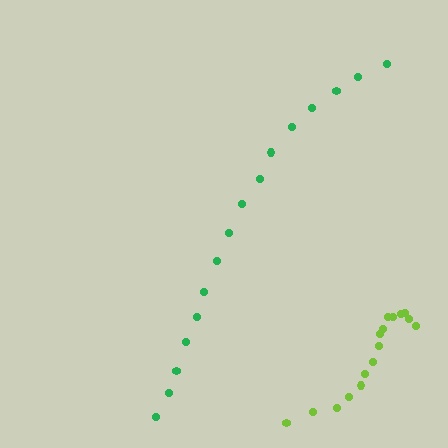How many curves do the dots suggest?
There are 2 distinct paths.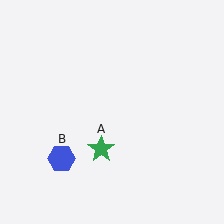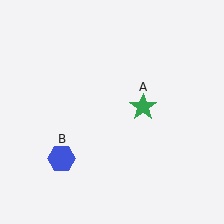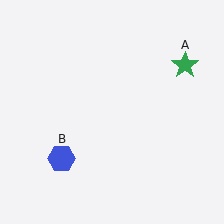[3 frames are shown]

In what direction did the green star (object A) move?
The green star (object A) moved up and to the right.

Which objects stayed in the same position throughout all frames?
Blue hexagon (object B) remained stationary.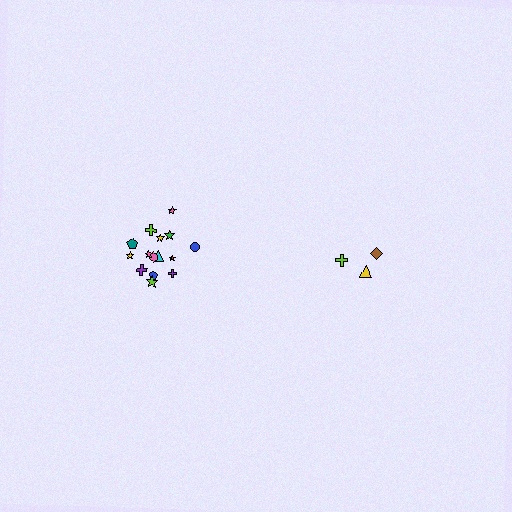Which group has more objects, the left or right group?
The left group.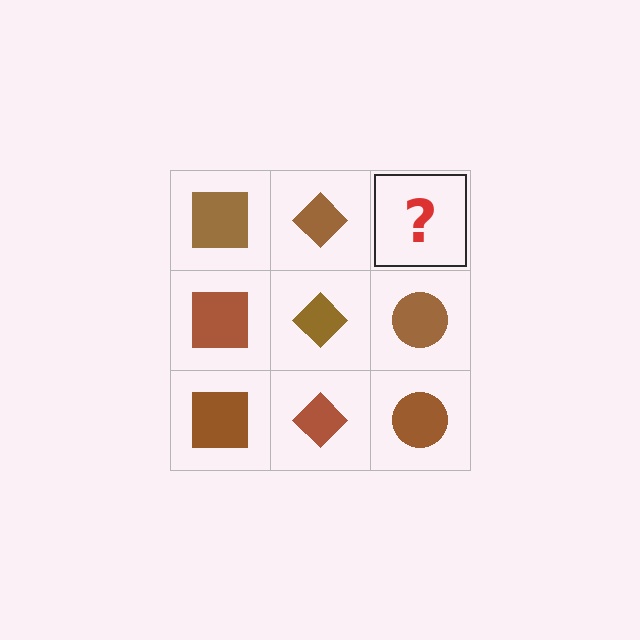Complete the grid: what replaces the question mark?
The question mark should be replaced with a brown circle.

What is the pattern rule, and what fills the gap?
The rule is that each column has a consistent shape. The gap should be filled with a brown circle.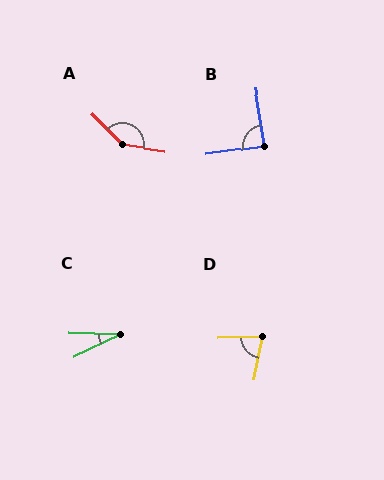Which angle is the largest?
A, at approximately 143 degrees.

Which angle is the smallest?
C, at approximately 28 degrees.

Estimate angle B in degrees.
Approximately 89 degrees.